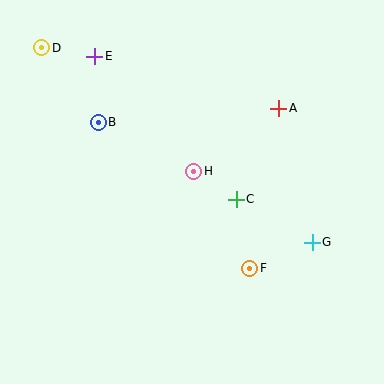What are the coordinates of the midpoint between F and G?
The midpoint between F and G is at (281, 255).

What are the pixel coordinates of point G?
Point G is at (312, 242).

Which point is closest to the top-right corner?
Point A is closest to the top-right corner.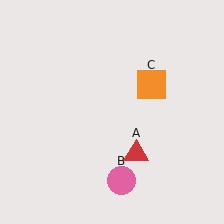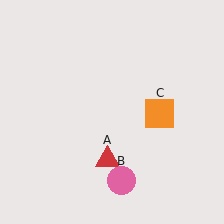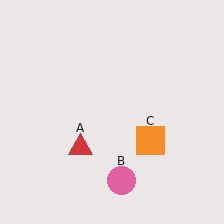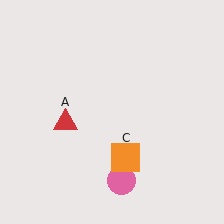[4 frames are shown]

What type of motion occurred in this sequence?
The red triangle (object A), orange square (object C) rotated clockwise around the center of the scene.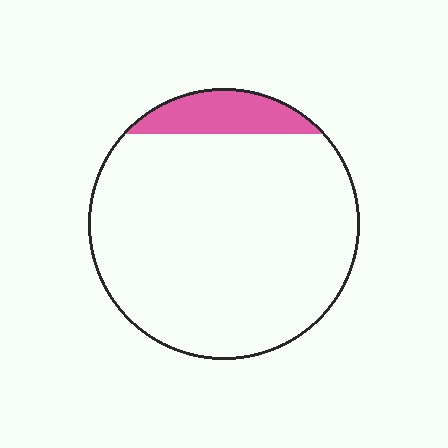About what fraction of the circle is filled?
About one tenth (1/10).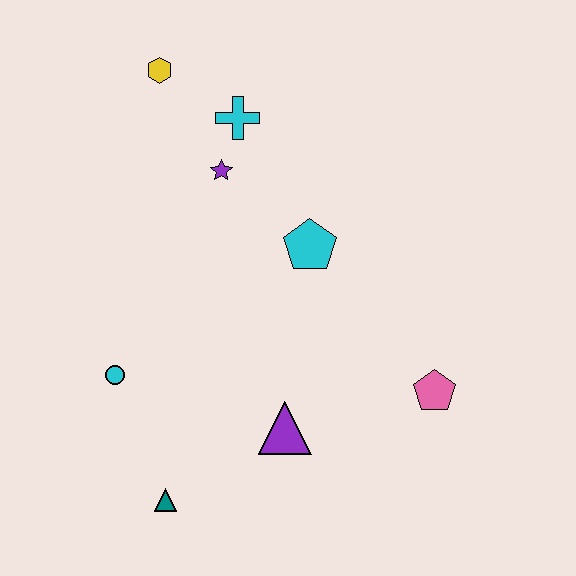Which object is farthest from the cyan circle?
The pink pentagon is farthest from the cyan circle.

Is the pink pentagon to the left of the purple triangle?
No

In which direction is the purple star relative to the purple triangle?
The purple star is above the purple triangle.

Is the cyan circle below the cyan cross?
Yes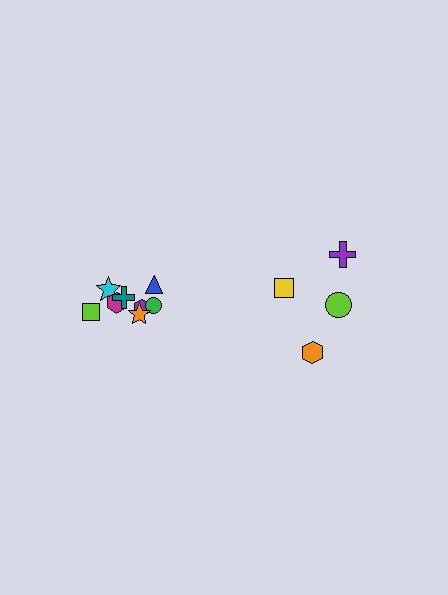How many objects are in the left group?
There are 8 objects.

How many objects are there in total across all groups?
There are 12 objects.